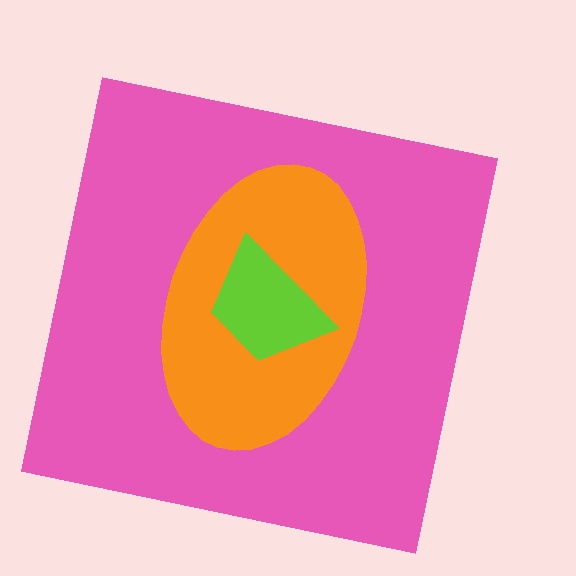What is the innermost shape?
The lime trapezoid.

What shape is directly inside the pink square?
The orange ellipse.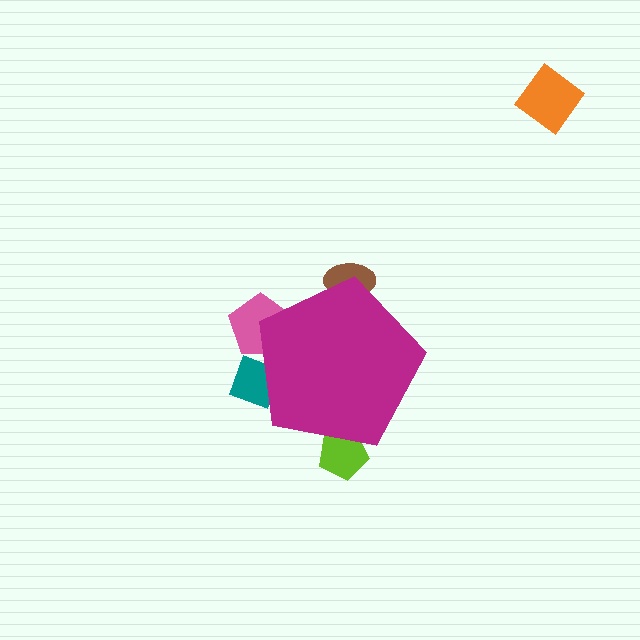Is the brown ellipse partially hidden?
Yes, the brown ellipse is partially hidden behind the magenta pentagon.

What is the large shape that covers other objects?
A magenta pentagon.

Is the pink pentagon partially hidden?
Yes, the pink pentagon is partially hidden behind the magenta pentagon.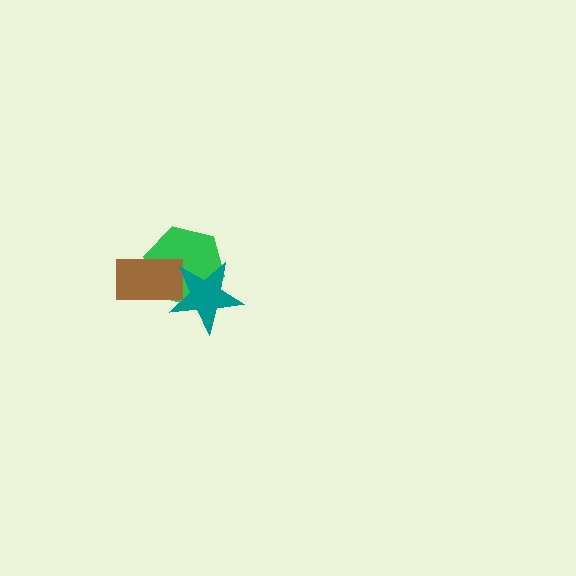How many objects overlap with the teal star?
2 objects overlap with the teal star.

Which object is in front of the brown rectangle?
The teal star is in front of the brown rectangle.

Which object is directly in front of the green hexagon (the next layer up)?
The brown rectangle is directly in front of the green hexagon.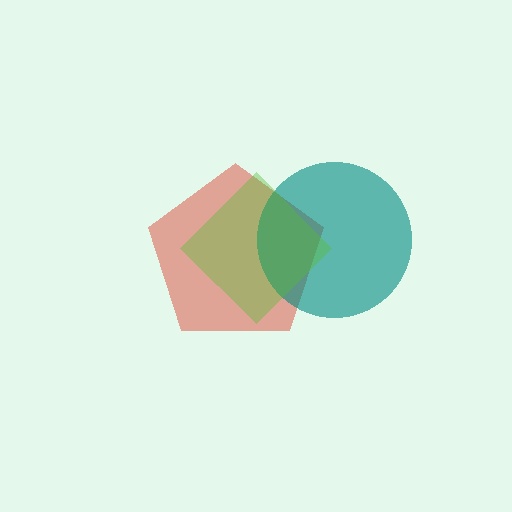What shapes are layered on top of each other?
The layered shapes are: a red pentagon, a teal circle, a lime diamond.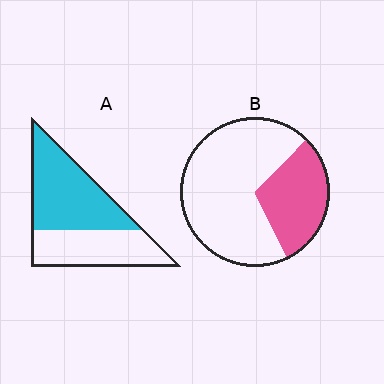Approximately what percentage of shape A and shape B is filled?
A is approximately 55% and B is approximately 30%.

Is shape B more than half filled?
No.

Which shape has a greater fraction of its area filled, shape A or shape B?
Shape A.